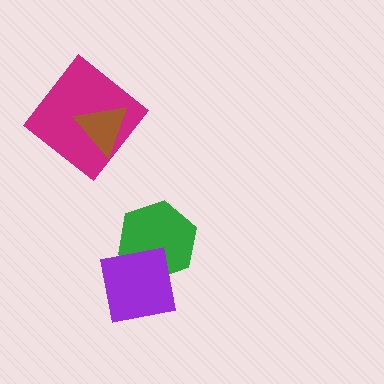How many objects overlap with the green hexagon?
1 object overlaps with the green hexagon.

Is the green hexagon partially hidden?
Yes, it is partially covered by another shape.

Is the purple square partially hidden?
No, no other shape covers it.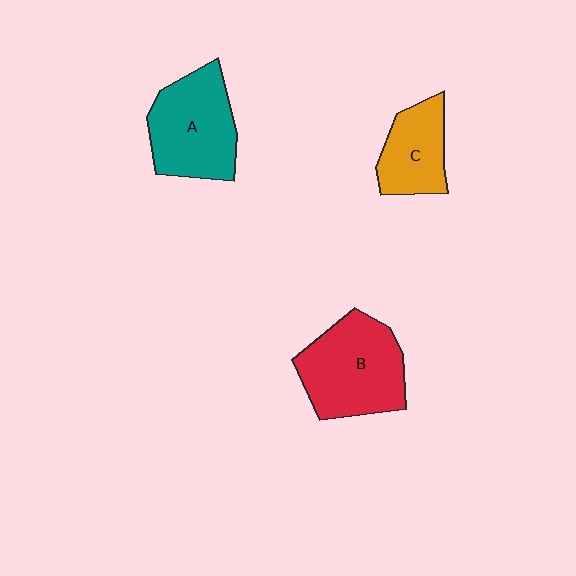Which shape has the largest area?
Shape B (red).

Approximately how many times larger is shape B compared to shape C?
Approximately 1.6 times.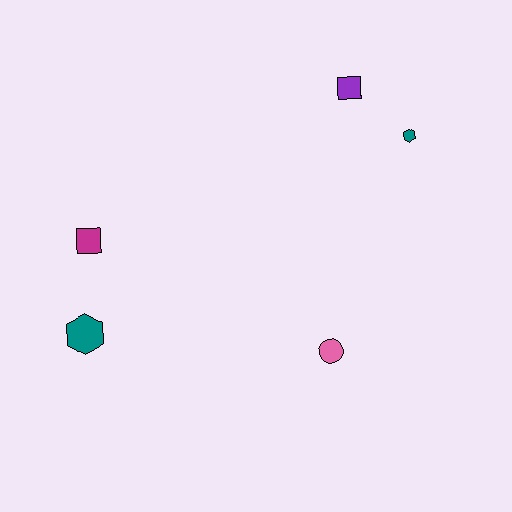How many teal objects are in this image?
There are 2 teal objects.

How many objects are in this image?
There are 5 objects.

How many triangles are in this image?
There are no triangles.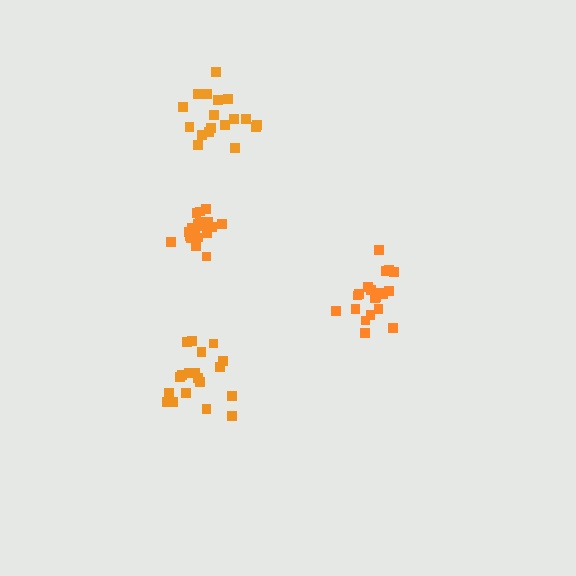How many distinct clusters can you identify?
There are 4 distinct clusters.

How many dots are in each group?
Group 1: 21 dots, Group 2: 19 dots, Group 3: 18 dots, Group 4: 20 dots (78 total).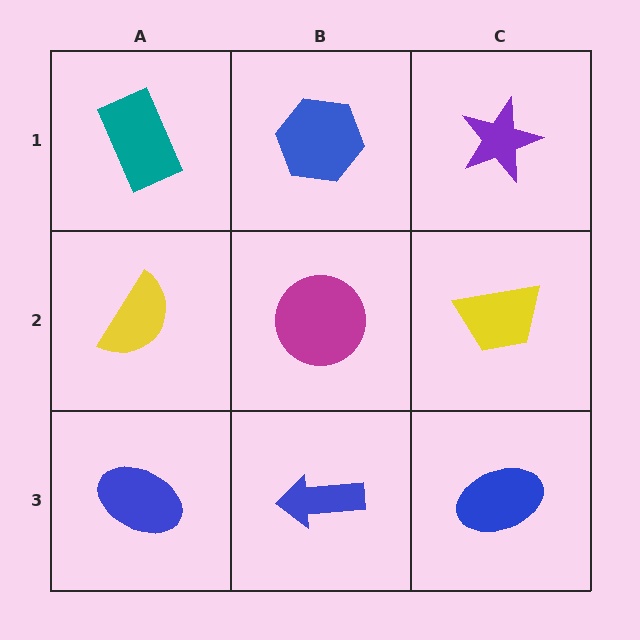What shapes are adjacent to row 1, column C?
A yellow trapezoid (row 2, column C), a blue hexagon (row 1, column B).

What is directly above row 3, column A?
A yellow semicircle.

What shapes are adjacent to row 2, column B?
A blue hexagon (row 1, column B), a blue arrow (row 3, column B), a yellow semicircle (row 2, column A), a yellow trapezoid (row 2, column C).